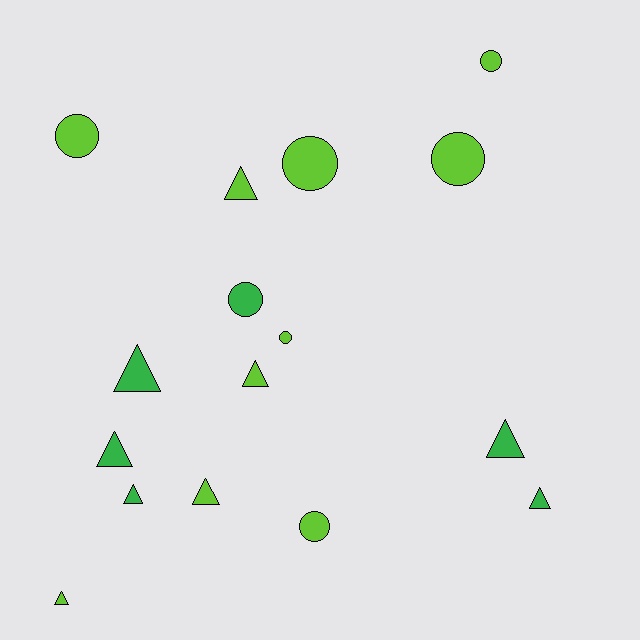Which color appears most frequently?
Lime, with 10 objects.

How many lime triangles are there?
There are 4 lime triangles.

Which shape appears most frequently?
Triangle, with 9 objects.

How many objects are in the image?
There are 16 objects.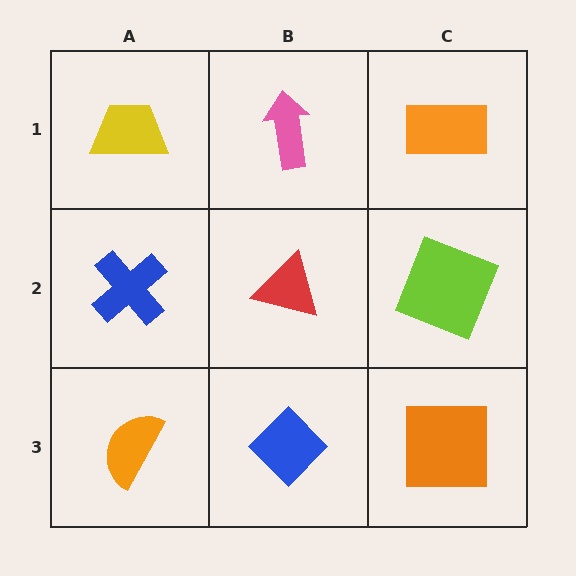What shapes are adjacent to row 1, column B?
A red triangle (row 2, column B), a yellow trapezoid (row 1, column A), an orange rectangle (row 1, column C).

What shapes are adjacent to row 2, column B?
A pink arrow (row 1, column B), a blue diamond (row 3, column B), a blue cross (row 2, column A), a lime square (row 2, column C).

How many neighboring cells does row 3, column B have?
3.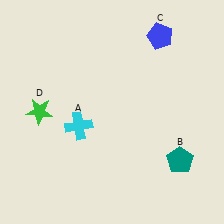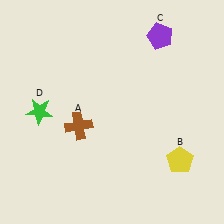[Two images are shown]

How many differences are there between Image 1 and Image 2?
There are 3 differences between the two images.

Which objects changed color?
A changed from cyan to brown. B changed from teal to yellow. C changed from blue to purple.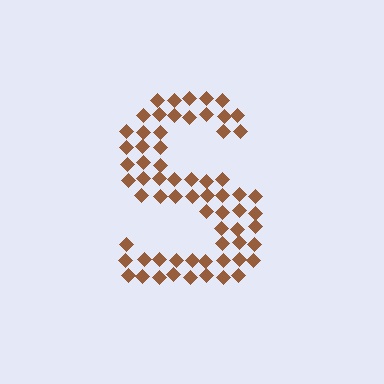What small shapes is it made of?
It is made of small diamonds.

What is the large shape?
The large shape is the letter S.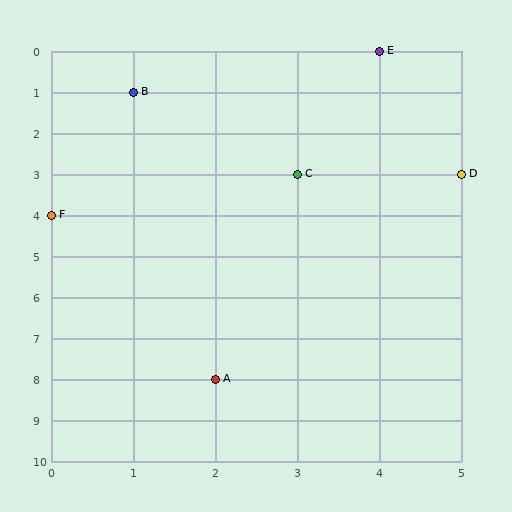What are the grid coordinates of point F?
Point F is at grid coordinates (0, 4).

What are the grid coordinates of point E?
Point E is at grid coordinates (4, 0).